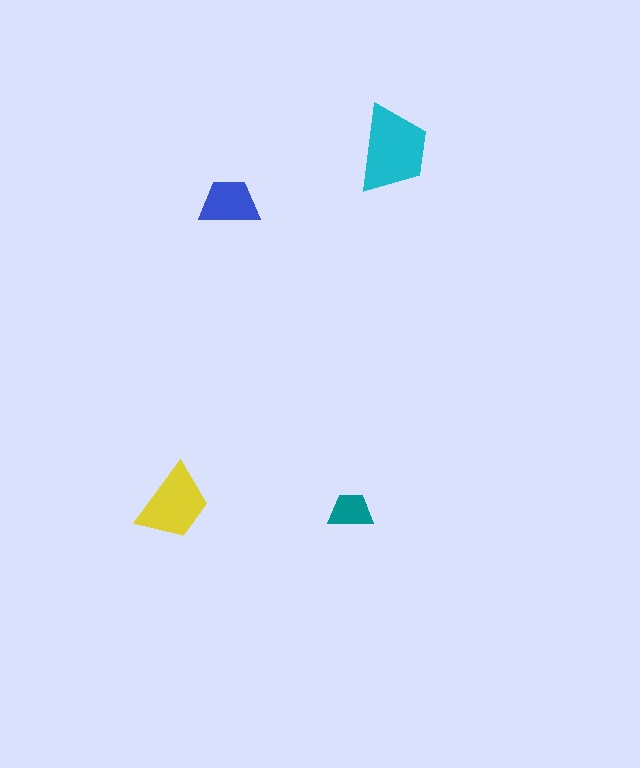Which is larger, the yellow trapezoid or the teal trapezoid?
The yellow one.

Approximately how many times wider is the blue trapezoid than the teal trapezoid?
About 1.5 times wider.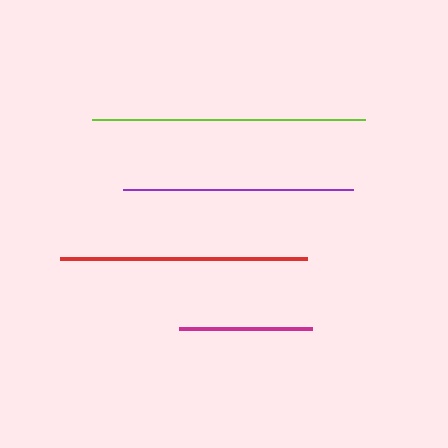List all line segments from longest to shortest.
From longest to shortest: lime, red, purple, magenta.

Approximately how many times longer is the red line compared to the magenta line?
The red line is approximately 1.9 times the length of the magenta line.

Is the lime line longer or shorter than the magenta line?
The lime line is longer than the magenta line.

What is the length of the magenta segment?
The magenta segment is approximately 133 pixels long.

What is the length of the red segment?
The red segment is approximately 247 pixels long.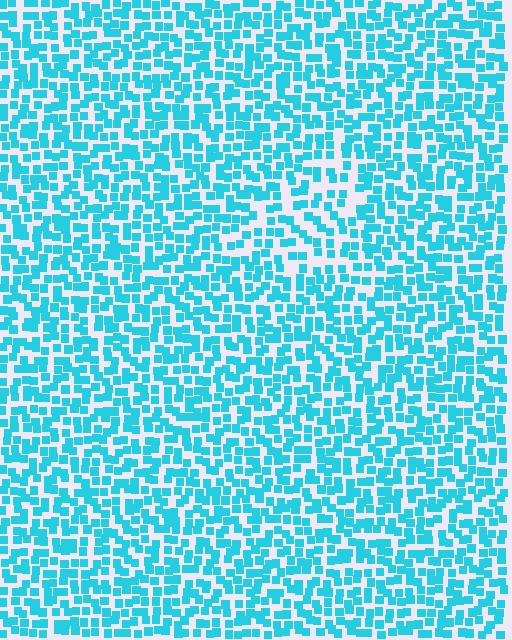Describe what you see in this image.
The image contains small cyan elements arranged at two different densities. A triangle-shaped region is visible where the elements are less densely packed than the surrounding area.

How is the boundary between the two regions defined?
The boundary is defined by a change in element density (approximately 1.5x ratio). All elements are the same color, size, and shape.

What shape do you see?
I see a triangle.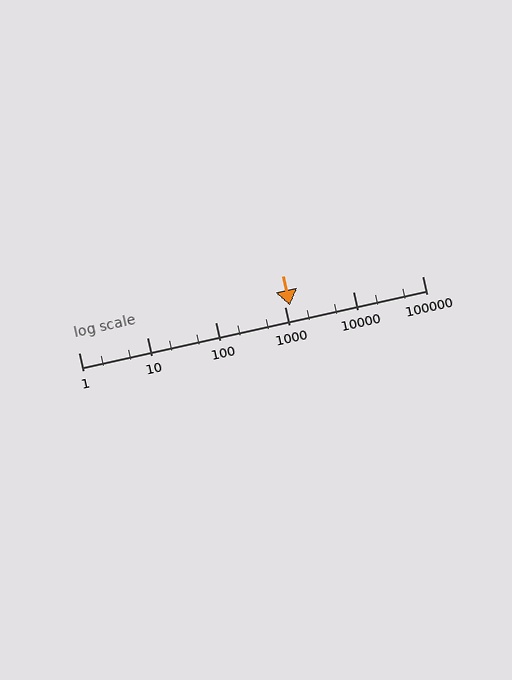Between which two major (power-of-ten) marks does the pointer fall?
The pointer is between 1000 and 10000.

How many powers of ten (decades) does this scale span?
The scale spans 5 decades, from 1 to 100000.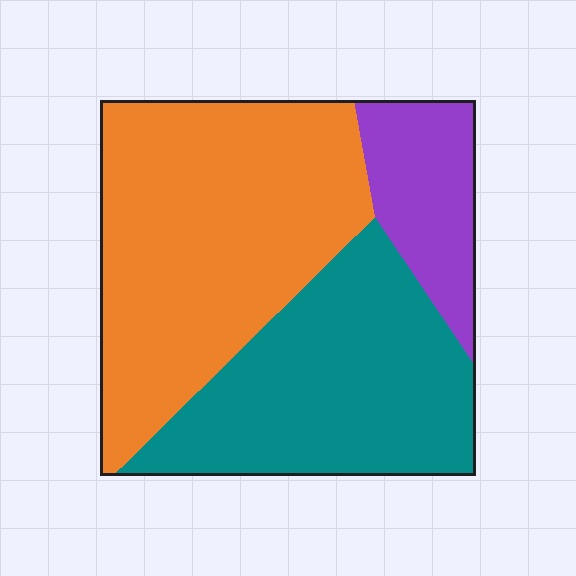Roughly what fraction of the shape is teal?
Teal takes up about three eighths (3/8) of the shape.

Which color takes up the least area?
Purple, at roughly 15%.